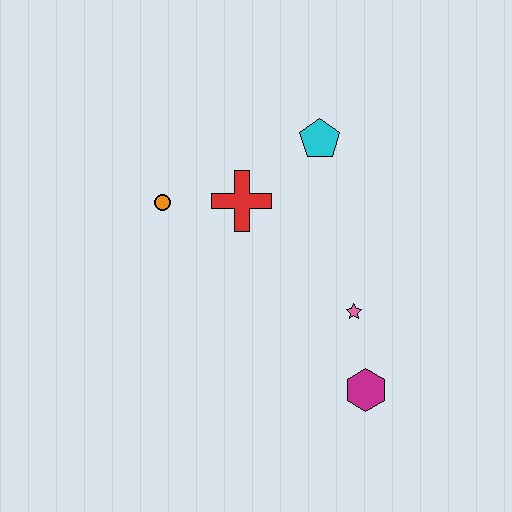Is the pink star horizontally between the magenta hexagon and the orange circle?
Yes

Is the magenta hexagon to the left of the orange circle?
No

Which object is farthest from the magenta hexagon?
The orange circle is farthest from the magenta hexagon.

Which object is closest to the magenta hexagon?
The pink star is closest to the magenta hexagon.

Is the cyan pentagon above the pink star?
Yes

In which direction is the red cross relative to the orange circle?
The red cross is to the right of the orange circle.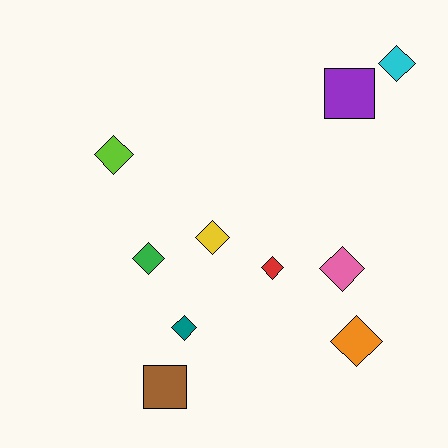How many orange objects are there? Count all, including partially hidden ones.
There is 1 orange object.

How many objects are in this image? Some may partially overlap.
There are 10 objects.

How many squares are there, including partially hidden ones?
There are 2 squares.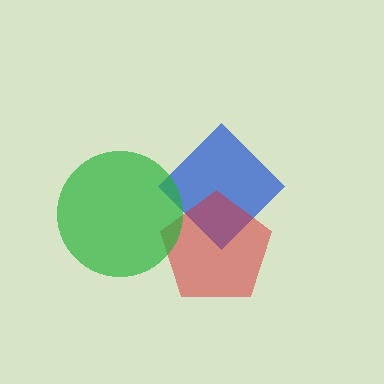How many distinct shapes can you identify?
There are 3 distinct shapes: a blue diamond, a red pentagon, a green circle.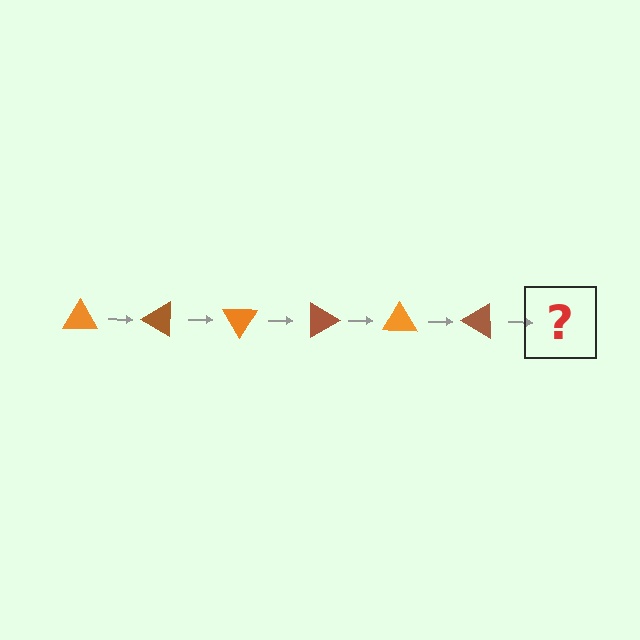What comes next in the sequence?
The next element should be an orange triangle, rotated 180 degrees from the start.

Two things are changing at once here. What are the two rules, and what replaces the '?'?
The two rules are that it rotates 30 degrees each step and the color cycles through orange and brown. The '?' should be an orange triangle, rotated 180 degrees from the start.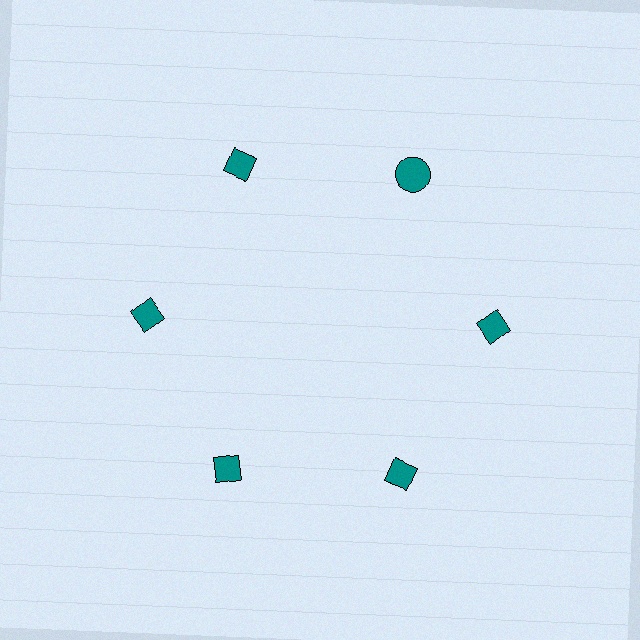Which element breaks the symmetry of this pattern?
The teal circle at roughly the 1 o'clock position breaks the symmetry. All other shapes are teal diamonds.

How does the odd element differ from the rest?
It has a different shape: circle instead of diamond.